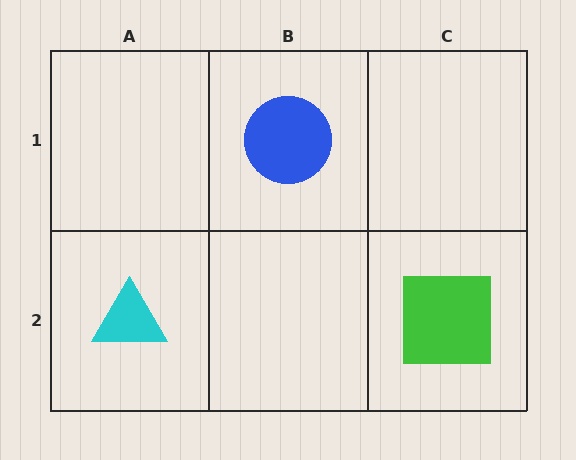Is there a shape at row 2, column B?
No, that cell is empty.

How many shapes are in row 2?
2 shapes.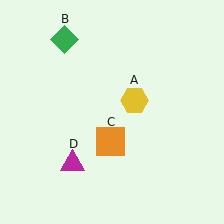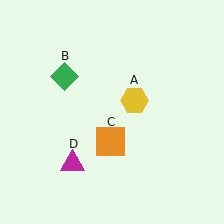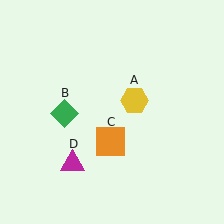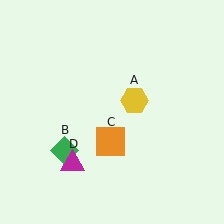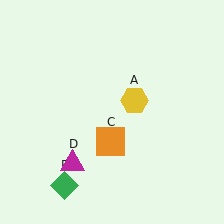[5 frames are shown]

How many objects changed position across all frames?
1 object changed position: green diamond (object B).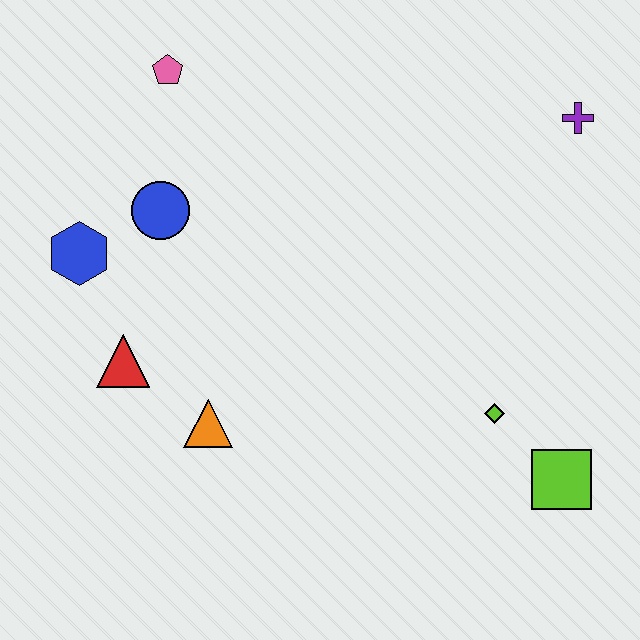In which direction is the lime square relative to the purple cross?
The lime square is below the purple cross.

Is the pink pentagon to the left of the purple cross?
Yes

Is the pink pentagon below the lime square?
No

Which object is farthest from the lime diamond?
The pink pentagon is farthest from the lime diamond.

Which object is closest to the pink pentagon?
The blue circle is closest to the pink pentagon.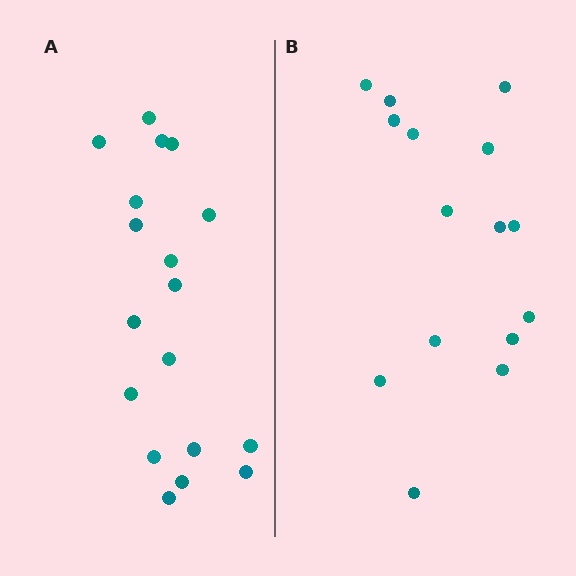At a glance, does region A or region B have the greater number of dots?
Region A (the left region) has more dots.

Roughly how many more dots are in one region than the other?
Region A has just a few more — roughly 2 or 3 more dots than region B.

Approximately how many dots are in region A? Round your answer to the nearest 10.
About 20 dots. (The exact count is 18, which rounds to 20.)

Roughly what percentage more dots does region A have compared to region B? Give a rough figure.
About 20% more.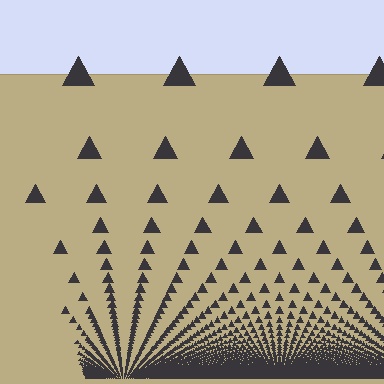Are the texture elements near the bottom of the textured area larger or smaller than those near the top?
Smaller. The gradient is inverted — elements near the bottom are smaller and denser.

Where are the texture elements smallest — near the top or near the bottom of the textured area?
Near the bottom.